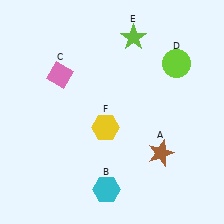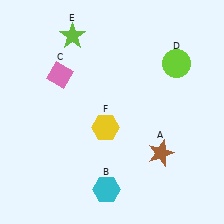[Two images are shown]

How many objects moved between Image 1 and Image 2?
1 object moved between the two images.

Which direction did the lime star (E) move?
The lime star (E) moved left.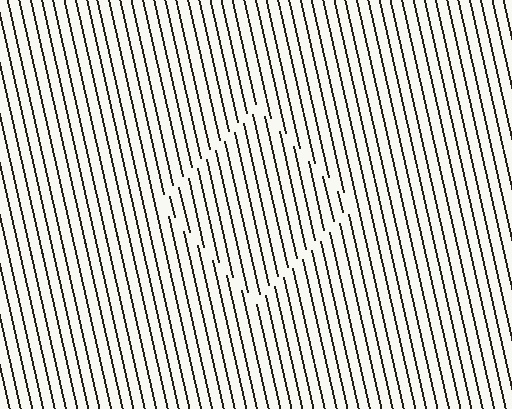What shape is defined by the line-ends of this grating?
An illusory square. The interior of the shape contains the same grating, shifted by half a period — the contour is defined by the phase discontinuity where line-ends from the inner and outer gratings abut.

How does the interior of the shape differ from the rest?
The interior of the shape contains the same grating, shifted by half a period — the contour is defined by the phase discontinuity where line-ends from the inner and outer gratings abut.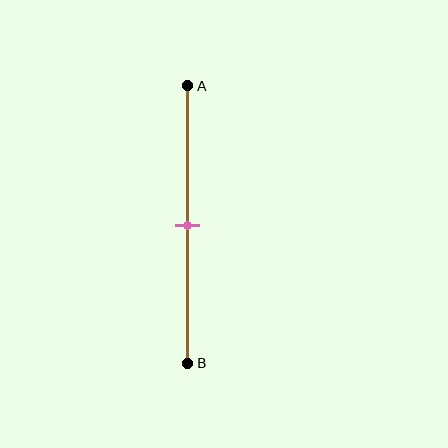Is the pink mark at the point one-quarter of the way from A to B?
No, the mark is at about 50% from A, not at the 25% one-quarter point.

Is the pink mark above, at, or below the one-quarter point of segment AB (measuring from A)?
The pink mark is below the one-quarter point of segment AB.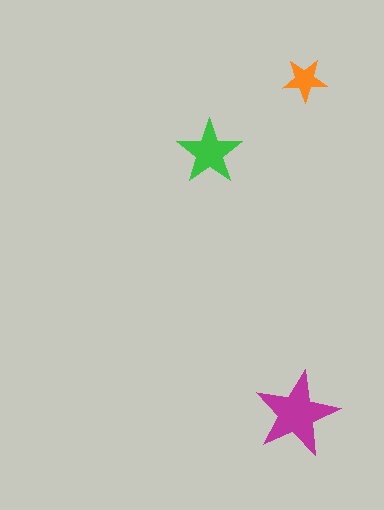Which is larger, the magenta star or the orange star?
The magenta one.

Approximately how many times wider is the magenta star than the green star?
About 1.5 times wider.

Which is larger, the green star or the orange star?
The green one.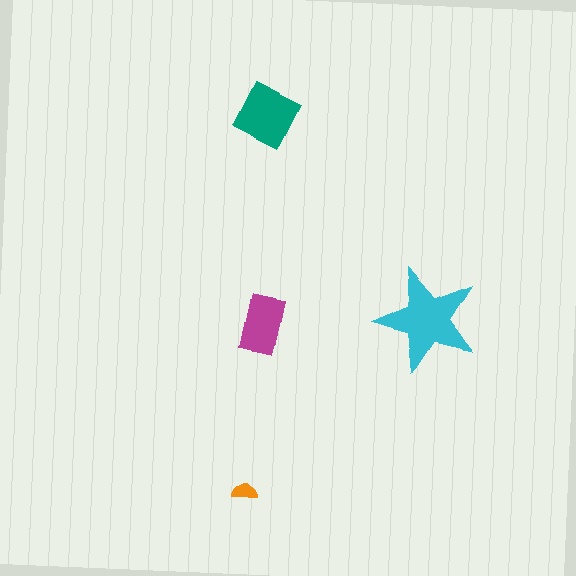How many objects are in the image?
There are 4 objects in the image.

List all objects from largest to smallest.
The cyan star, the teal diamond, the magenta rectangle, the orange semicircle.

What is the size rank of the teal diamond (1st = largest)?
2nd.